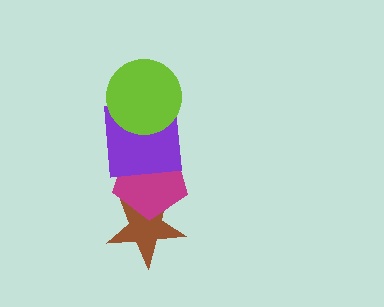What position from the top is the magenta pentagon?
The magenta pentagon is 3rd from the top.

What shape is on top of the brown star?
The magenta pentagon is on top of the brown star.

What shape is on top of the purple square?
The lime circle is on top of the purple square.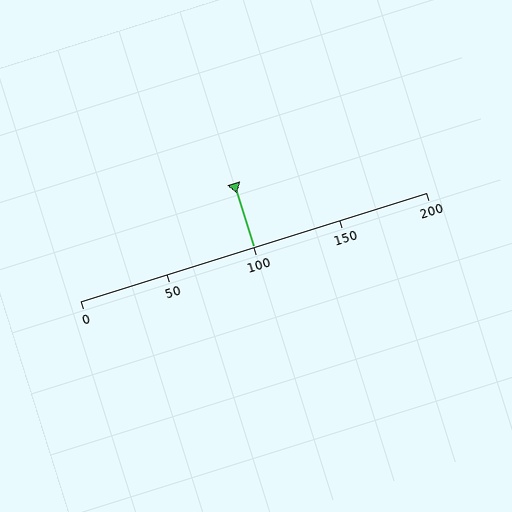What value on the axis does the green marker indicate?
The marker indicates approximately 100.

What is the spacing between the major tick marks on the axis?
The major ticks are spaced 50 apart.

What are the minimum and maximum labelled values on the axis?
The axis runs from 0 to 200.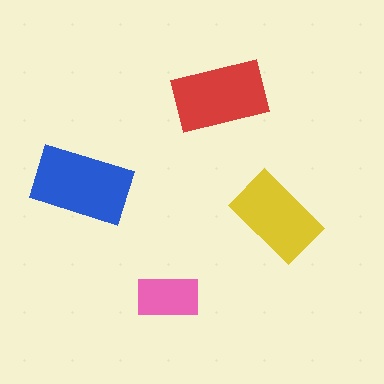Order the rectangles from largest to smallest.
the blue one, the red one, the yellow one, the pink one.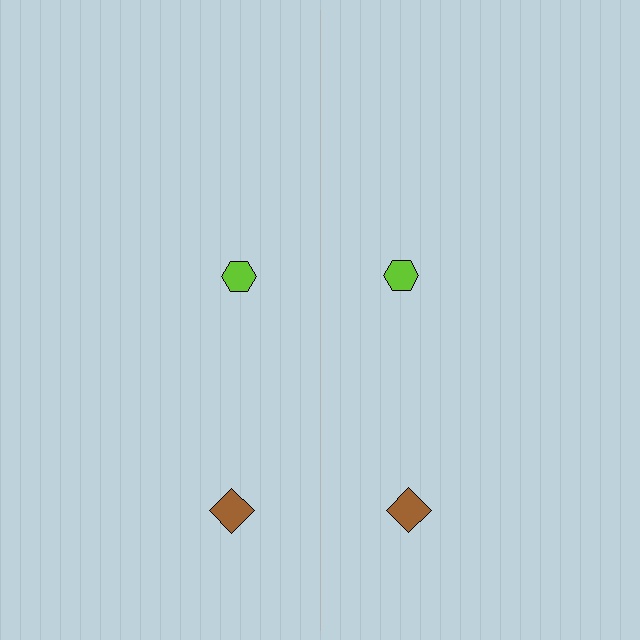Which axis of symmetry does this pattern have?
The pattern has a vertical axis of symmetry running through the center of the image.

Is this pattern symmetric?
Yes, this pattern has bilateral (reflection) symmetry.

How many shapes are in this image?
There are 4 shapes in this image.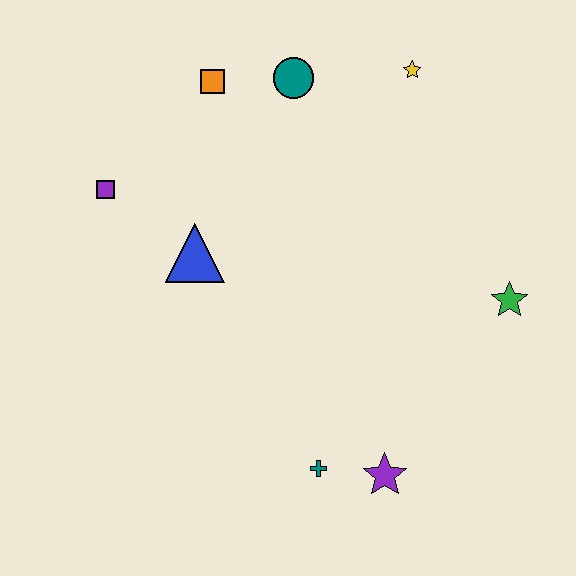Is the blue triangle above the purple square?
No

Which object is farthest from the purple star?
The orange square is farthest from the purple star.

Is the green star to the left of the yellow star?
No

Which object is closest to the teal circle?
The orange square is closest to the teal circle.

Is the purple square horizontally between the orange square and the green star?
No